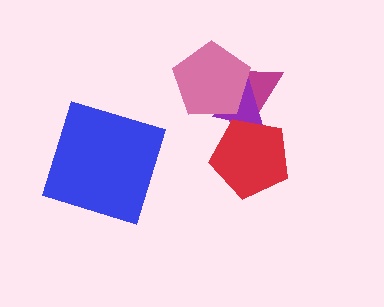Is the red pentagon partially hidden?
No, no other shape covers it.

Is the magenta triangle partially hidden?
Yes, it is partially covered by another shape.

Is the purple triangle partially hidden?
Yes, it is partially covered by another shape.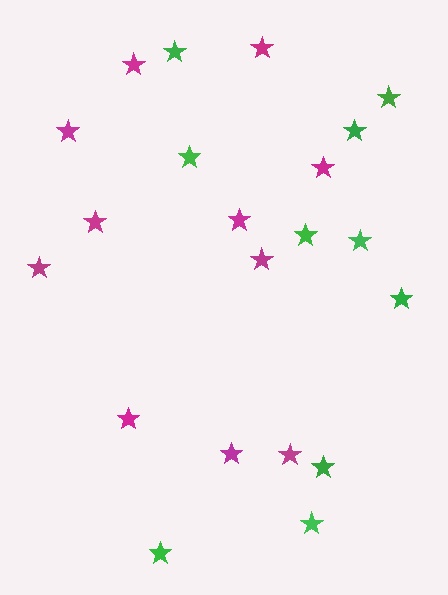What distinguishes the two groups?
There are 2 groups: one group of magenta stars (11) and one group of green stars (10).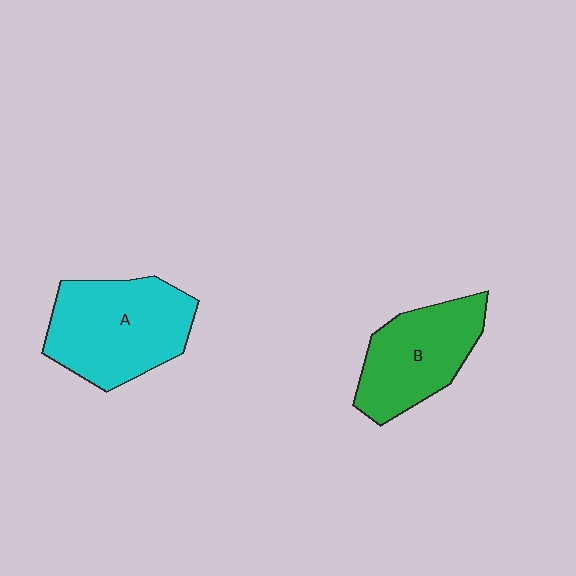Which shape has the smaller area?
Shape B (green).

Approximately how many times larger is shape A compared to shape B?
Approximately 1.2 times.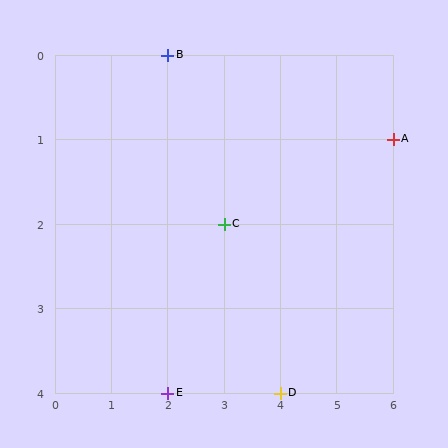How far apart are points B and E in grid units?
Points B and E are 4 rows apart.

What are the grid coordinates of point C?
Point C is at grid coordinates (3, 2).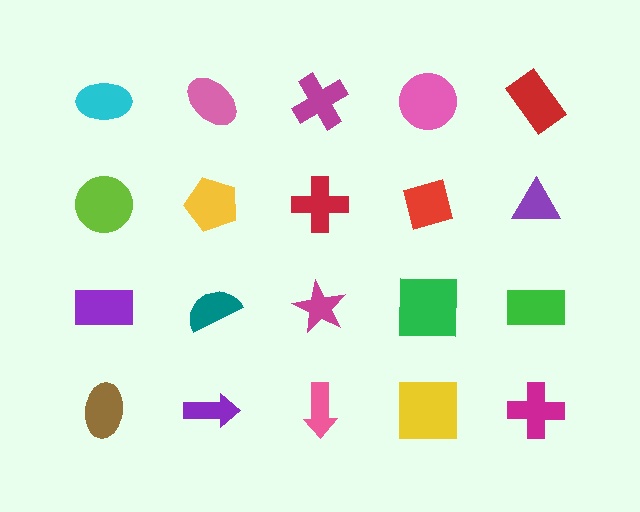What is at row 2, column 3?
A red cross.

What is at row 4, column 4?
A yellow square.